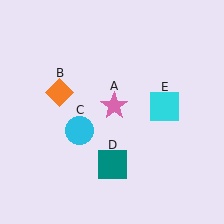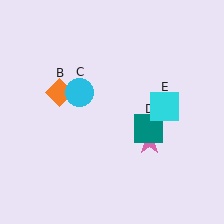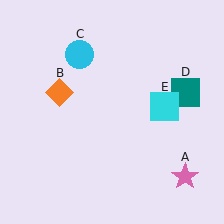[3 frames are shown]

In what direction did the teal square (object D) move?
The teal square (object D) moved up and to the right.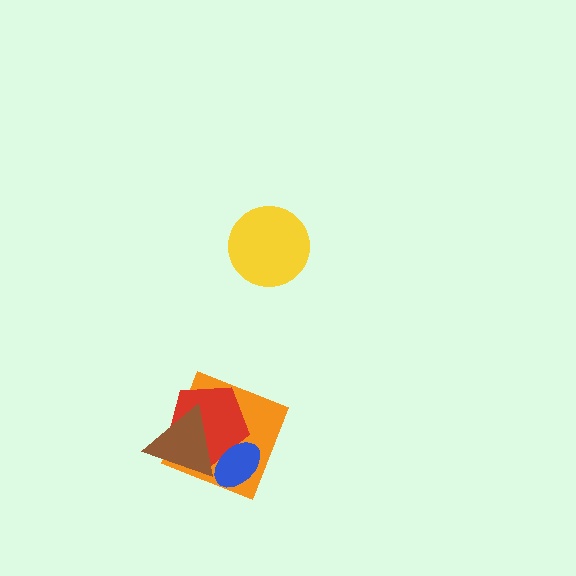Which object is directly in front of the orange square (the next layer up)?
The red pentagon is directly in front of the orange square.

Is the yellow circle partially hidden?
No, no other shape covers it.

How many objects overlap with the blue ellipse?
3 objects overlap with the blue ellipse.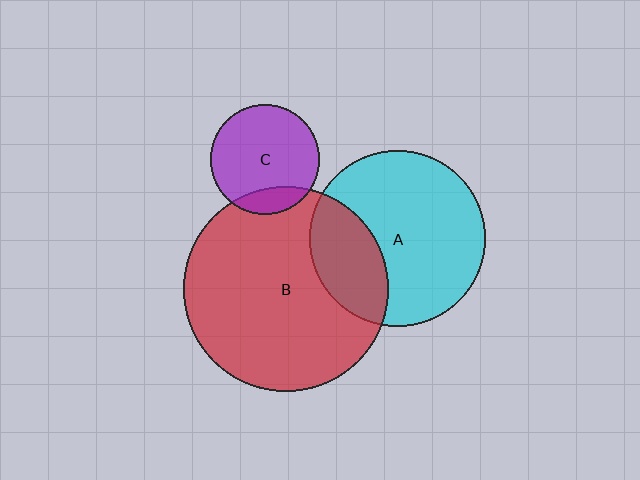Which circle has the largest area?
Circle B (red).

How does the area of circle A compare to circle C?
Approximately 2.6 times.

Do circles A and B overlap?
Yes.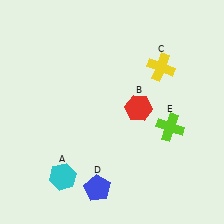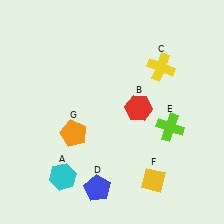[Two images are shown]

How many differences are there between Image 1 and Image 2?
There are 2 differences between the two images.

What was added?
A yellow diamond (F), an orange pentagon (G) were added in Image 2.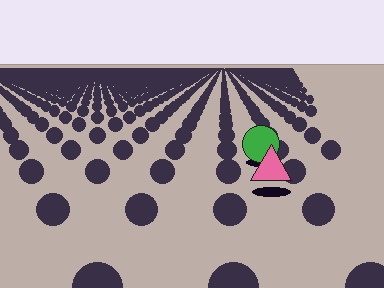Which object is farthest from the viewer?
The green circle is farthest from the viewer. It appears smaller and the ground texture around it is denser.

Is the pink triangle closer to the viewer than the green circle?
Yes. The pink triangle is closer — you can tell from the texture gradient: the ground texture is coarser near it.